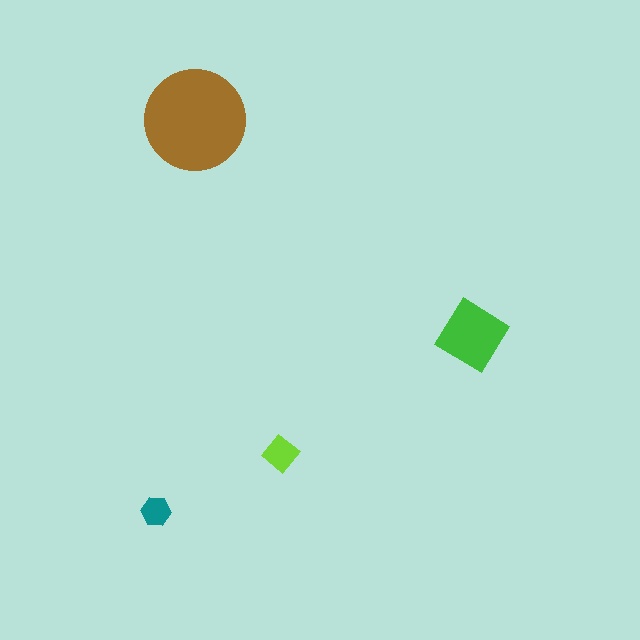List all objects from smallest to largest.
The teal hexagon, the lime diamond, the green diamond, the brown circle.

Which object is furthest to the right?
The green diamond is rightmost.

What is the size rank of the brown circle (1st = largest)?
1st.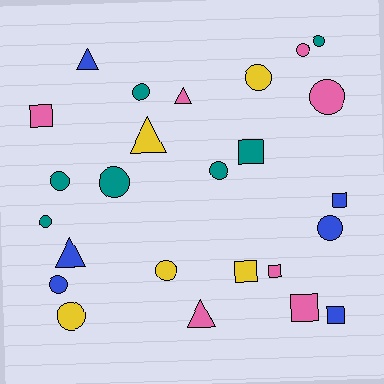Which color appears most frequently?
Pink, with 7 objects.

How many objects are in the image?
There are 25 objects.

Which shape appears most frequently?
Circle, with 13 objects.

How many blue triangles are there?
There are 2 blue triangles.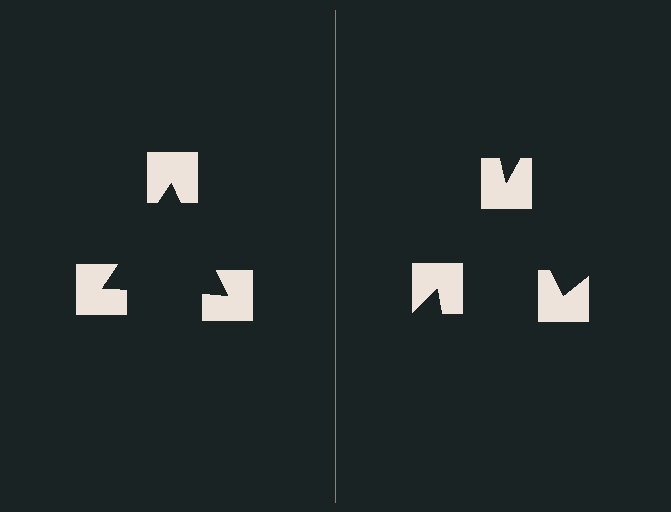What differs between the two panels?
The notched squares are positioned identically on both sides; only the wedge orientations differ. On the left they align to a triangle; on the right they are misaligned.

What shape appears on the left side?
An illusory triangle.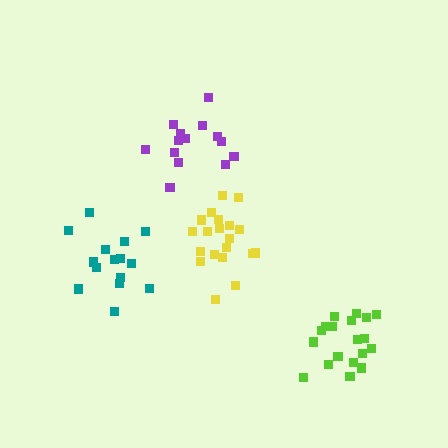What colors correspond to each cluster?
The clusters are colored: purple, lime, yellow, teal.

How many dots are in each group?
Group 1: 14 dots, Group 2: 19 dots, Group 3: 20 dots, Group 4: 15 dots (68 total).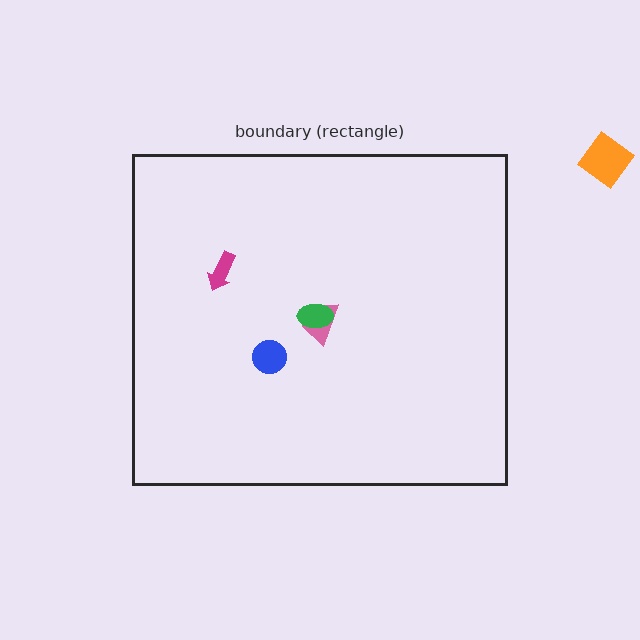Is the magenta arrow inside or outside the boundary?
Inside.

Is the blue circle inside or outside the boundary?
Inside.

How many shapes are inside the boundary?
4 inside, 1 outside.